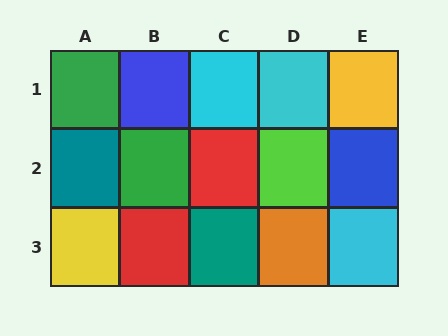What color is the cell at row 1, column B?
Blue.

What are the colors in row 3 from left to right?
Yellow, red, teal, orange, cyan.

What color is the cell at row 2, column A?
Teal.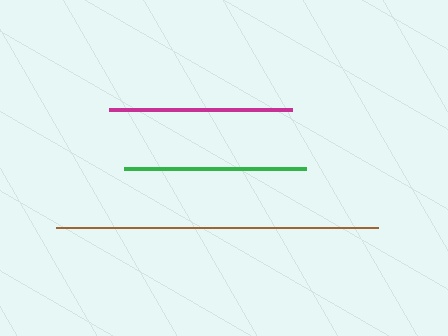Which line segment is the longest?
The brown line is the longest at approximately 322 pixels.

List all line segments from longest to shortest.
From longest to shortest: brown, magenta, green.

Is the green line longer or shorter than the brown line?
The brown line is longer than the green line.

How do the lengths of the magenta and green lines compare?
The magenta and green lines are approximately the same length.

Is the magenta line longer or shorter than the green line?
The magenta line is longer than the green line.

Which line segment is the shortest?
The green line is the shortest at approximately 182 pixels.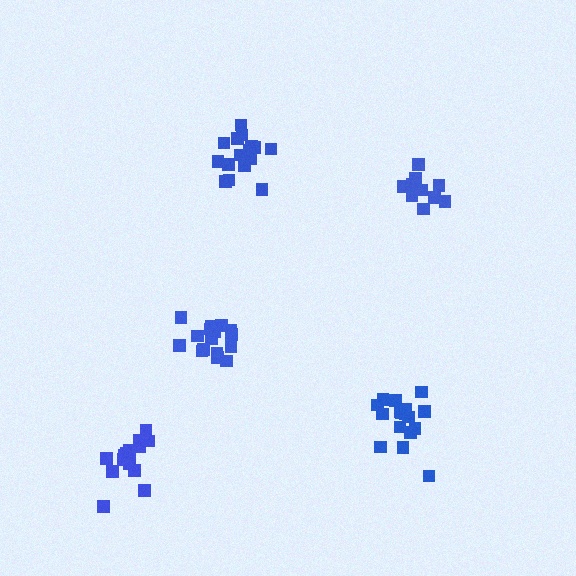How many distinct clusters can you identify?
There are 5 distinct clusters.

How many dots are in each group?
Group 1: 17 dots, Group 2: 17 dots, Group 3: 16 dots, Group 4: 11 dots, Group 5: 15 dots (76 total).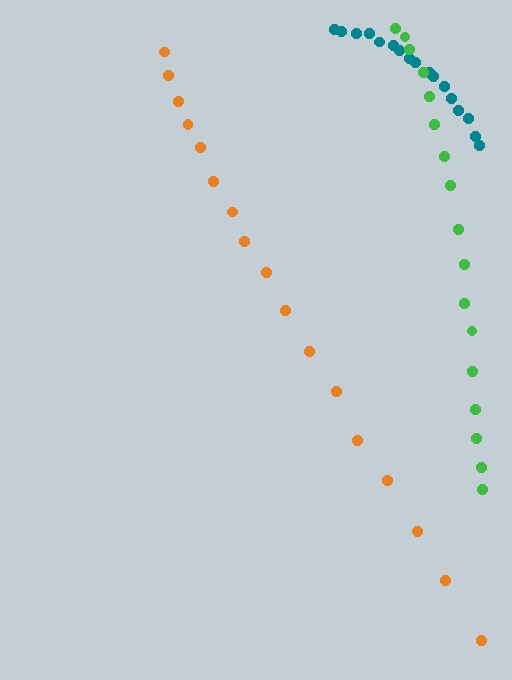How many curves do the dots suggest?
There are 3 distinct paths.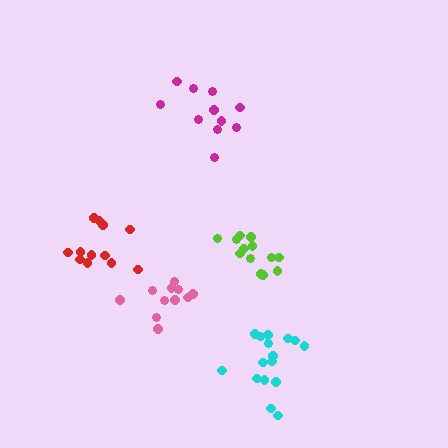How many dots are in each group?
Group 1: 11 dots, Group 2: 12 dots, Group 3: 13 dots, Group 4: 16 dots, Group 5: 11 dots (63 total).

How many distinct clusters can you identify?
There are 5 distinct clusters.